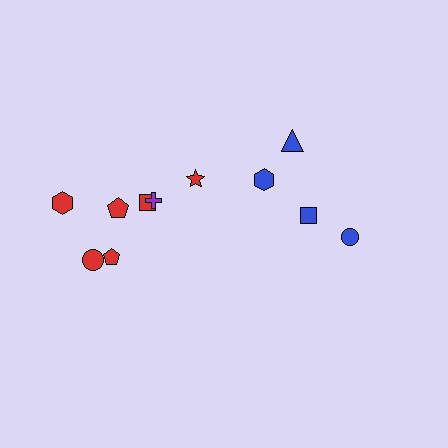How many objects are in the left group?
There are 7 objects.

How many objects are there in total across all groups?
There are 11 objects.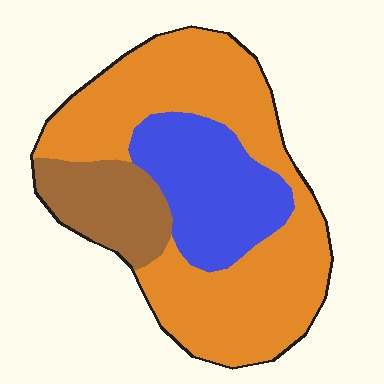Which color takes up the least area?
Brown, at roughly 15%.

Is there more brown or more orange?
Orange.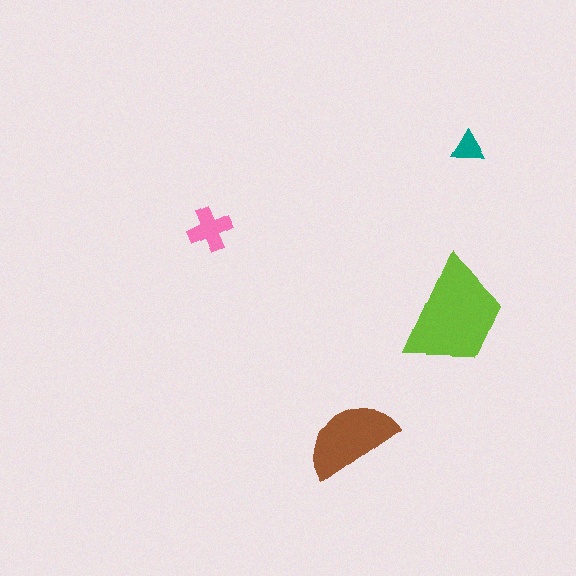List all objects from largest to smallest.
The lime trapezoid, the brown semicircle, the pink cross, the teal triangle.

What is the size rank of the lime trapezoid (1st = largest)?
1st.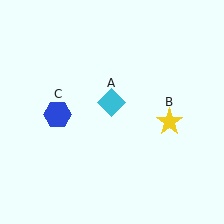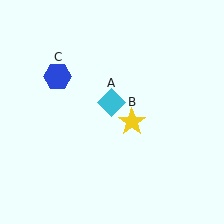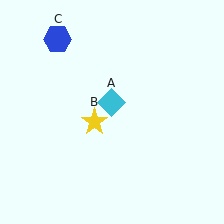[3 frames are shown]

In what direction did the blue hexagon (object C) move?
The blue hexagon (object C) moved up.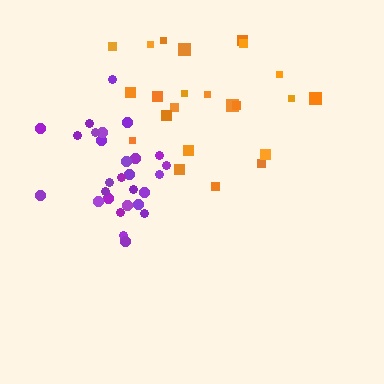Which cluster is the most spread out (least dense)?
Orange.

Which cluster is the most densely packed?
Purple.